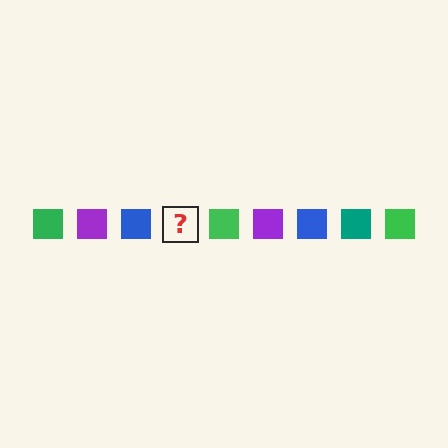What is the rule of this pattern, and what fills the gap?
The rule is that the pattern cycles through green, purple, blue, teal squares. The gap should be filled with a teal square.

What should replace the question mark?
The question mark should be replaced with a teal square.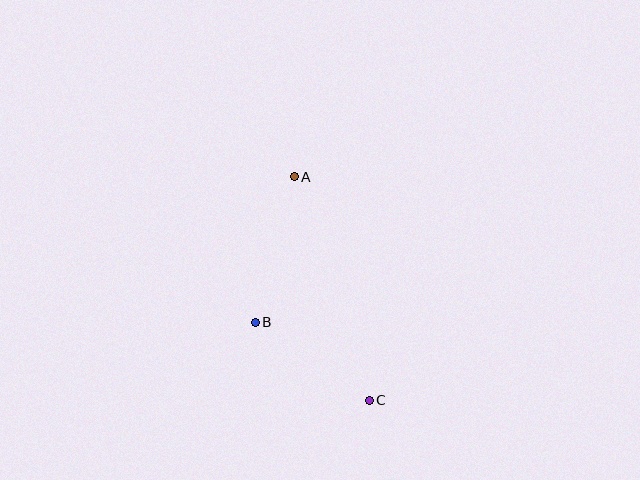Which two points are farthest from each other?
Points A and C are farthest from each other.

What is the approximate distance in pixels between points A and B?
The distance between A and B is approximately 150 pixels.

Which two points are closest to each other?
Points B and C are closest to each other.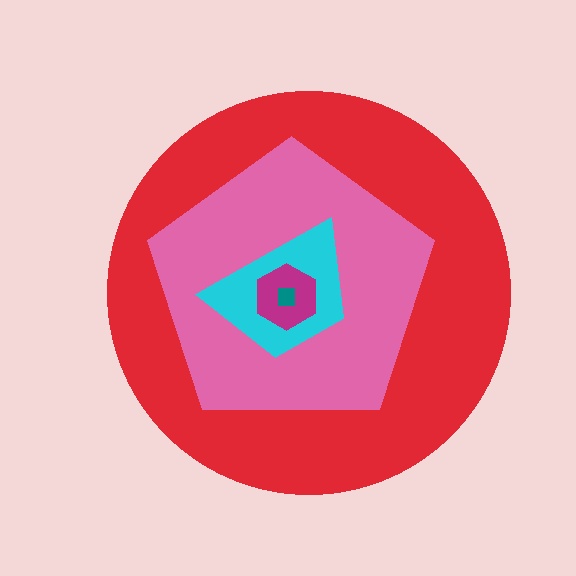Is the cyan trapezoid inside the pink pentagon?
Yes.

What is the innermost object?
The teal square.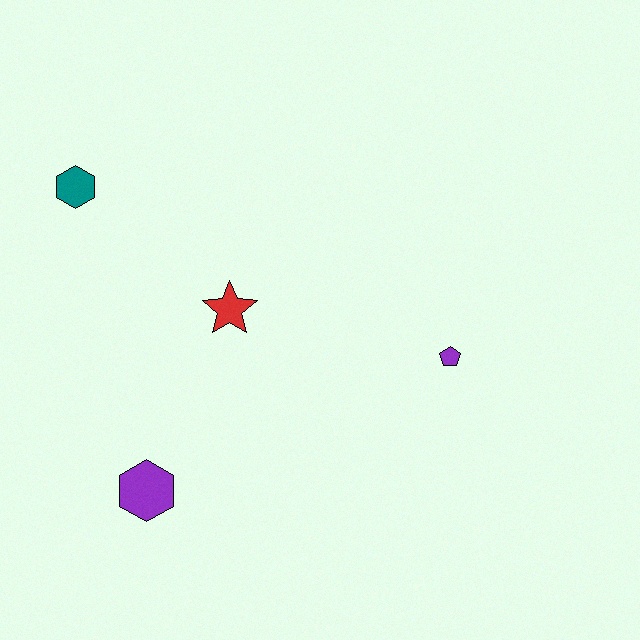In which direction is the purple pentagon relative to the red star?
The purple pentagon is to the right of the red star.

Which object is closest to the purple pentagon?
The red star is closest to the purple pentagon.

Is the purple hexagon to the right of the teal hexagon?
Yes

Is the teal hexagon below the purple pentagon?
No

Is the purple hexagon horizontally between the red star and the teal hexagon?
Yes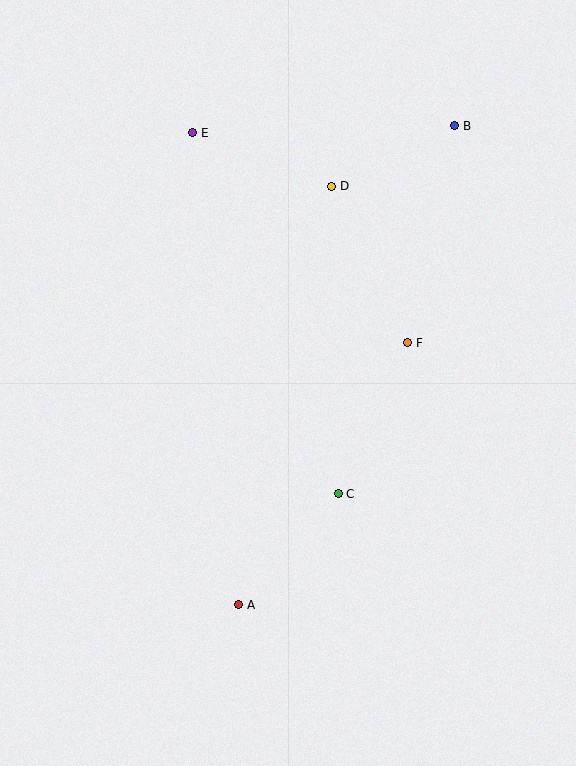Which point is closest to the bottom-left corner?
Point A is closest to the bottom-left corner.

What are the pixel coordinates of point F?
Point F is at (408, 343).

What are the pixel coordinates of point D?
Point D is at (332, 186).